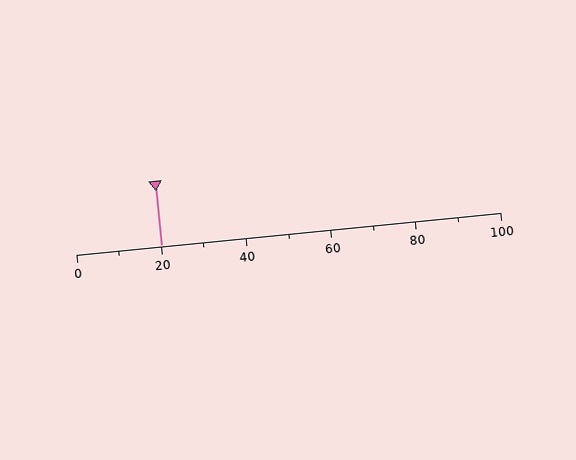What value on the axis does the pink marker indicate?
The marker indicates approximately 20.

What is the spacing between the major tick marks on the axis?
The major ticks are spaced 20 apart.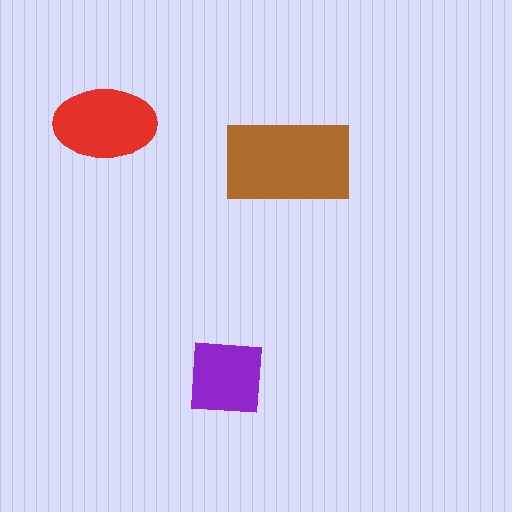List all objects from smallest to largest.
The purple square, the red ellipse, the brown rectangle.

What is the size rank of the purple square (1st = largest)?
3rd.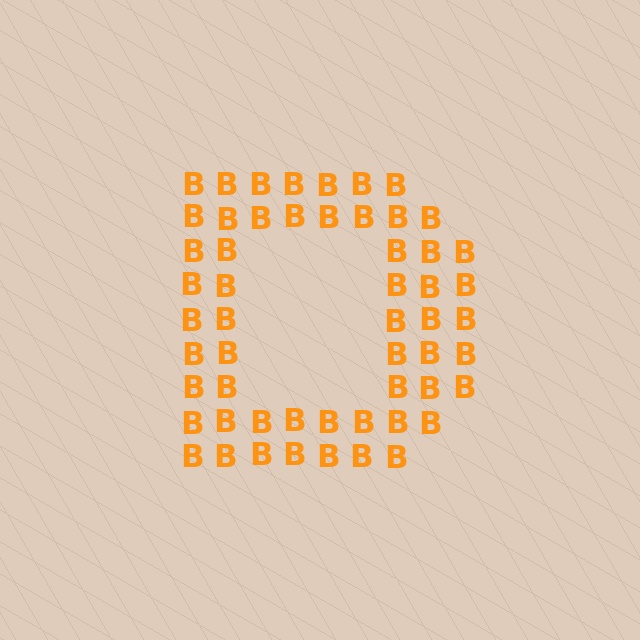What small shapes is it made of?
It is made of small letter B's.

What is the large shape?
The large shape is the letter D.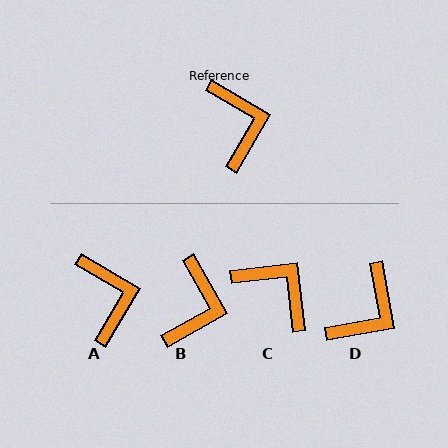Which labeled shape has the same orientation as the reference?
A.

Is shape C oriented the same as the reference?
No, it is off by about 37 degrees.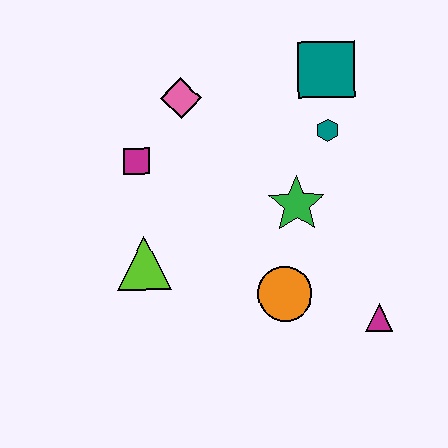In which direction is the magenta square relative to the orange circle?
The magenta square is to the left of the orange circle.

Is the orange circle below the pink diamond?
Yes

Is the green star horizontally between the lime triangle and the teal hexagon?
Yes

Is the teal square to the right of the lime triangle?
Yes